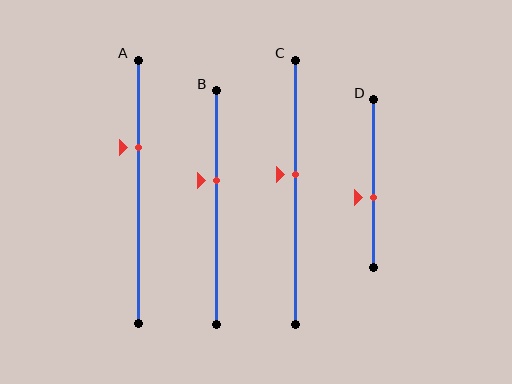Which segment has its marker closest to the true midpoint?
Segment C has its marker closest to the true midpoint.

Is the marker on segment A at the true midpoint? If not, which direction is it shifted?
No, the marker on segment A is shifted upward by about 17% of the segment length.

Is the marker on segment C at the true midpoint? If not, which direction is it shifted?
No, the marker on segment C is shifted upward by about 7% of the segment length.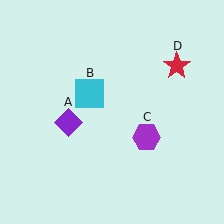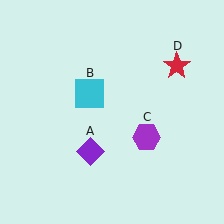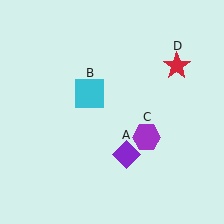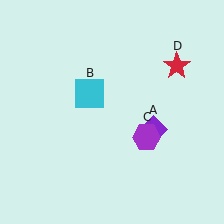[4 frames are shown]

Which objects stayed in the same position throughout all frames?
Cyan square (object B) and purple hexagon (object C) and red star (object D) remained stationary.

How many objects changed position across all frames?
1 object changed position: purple diamond (object A).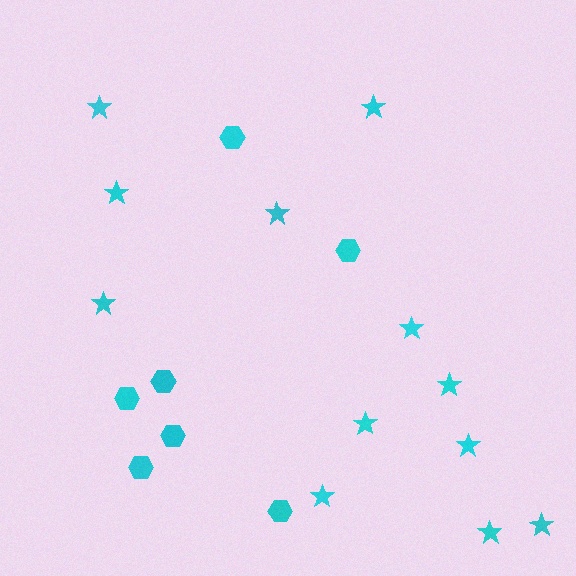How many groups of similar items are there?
There are 2 groups: one group of hexagons (7) and one group of stars (12).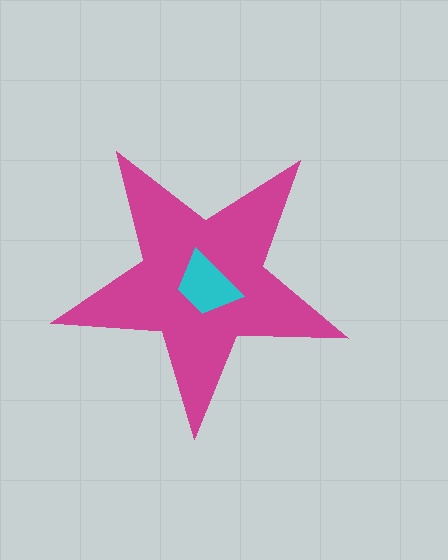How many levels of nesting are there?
2.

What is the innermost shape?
The cyan trapezoid.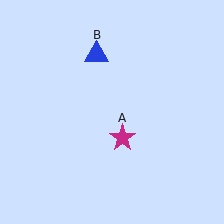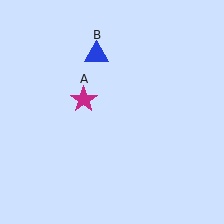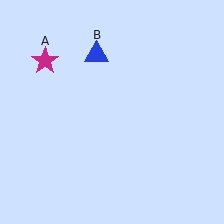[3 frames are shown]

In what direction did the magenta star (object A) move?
The magenta star (object A) moved up and to the left.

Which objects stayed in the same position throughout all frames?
Blue triangle (object B) remained stationary.